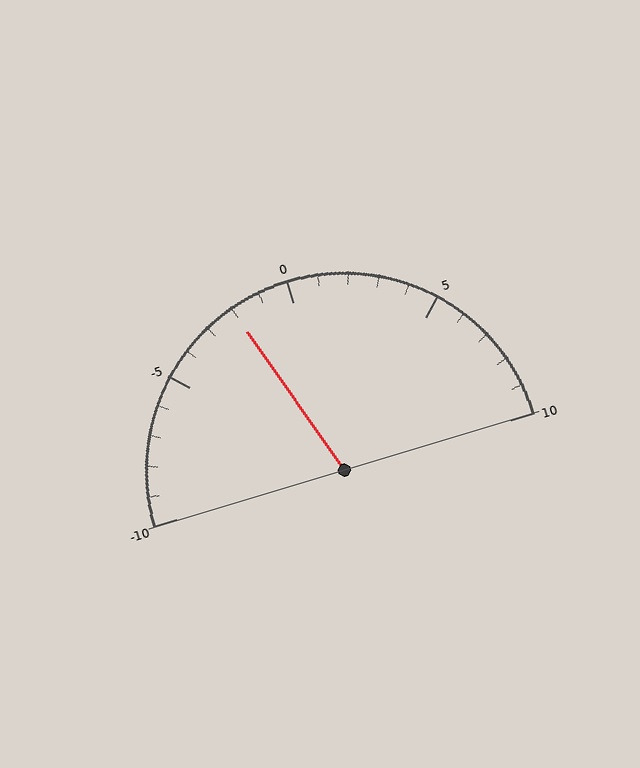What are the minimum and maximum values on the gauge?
The gauge ranges from -10 to 10.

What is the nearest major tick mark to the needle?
The nearest major tick mark is 0.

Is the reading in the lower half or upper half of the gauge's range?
The reading is in the lower half of the range (-10 to 10).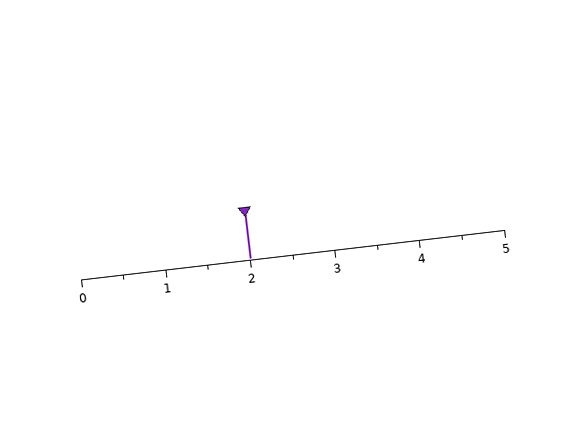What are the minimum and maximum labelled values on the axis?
The axis runs from 0 to 5.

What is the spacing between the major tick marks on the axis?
The major ticks are spaced 1 apart.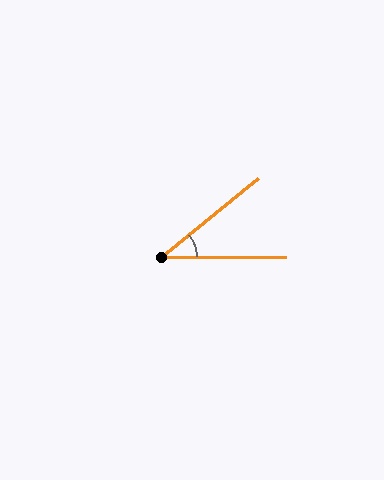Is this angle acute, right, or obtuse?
It is acute.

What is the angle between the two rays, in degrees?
Approximately 39 degrees.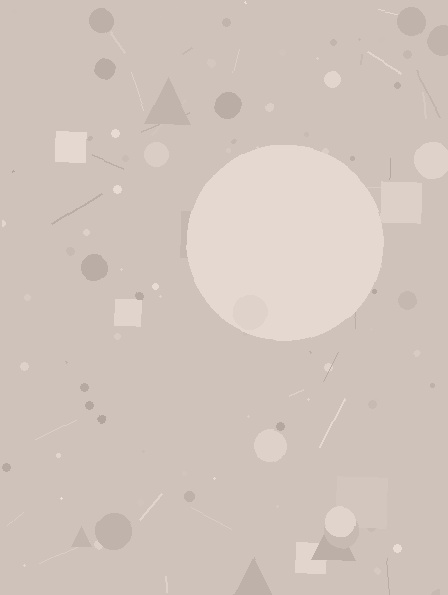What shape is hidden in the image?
A circle is hidden in the image.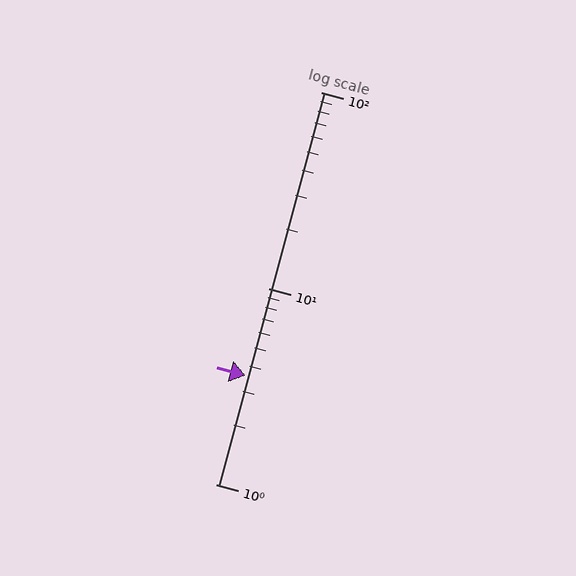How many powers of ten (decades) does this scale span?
The scale spans 2 decades, from 1 to 100.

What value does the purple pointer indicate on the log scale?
The pointer indicates approximately 3.6.